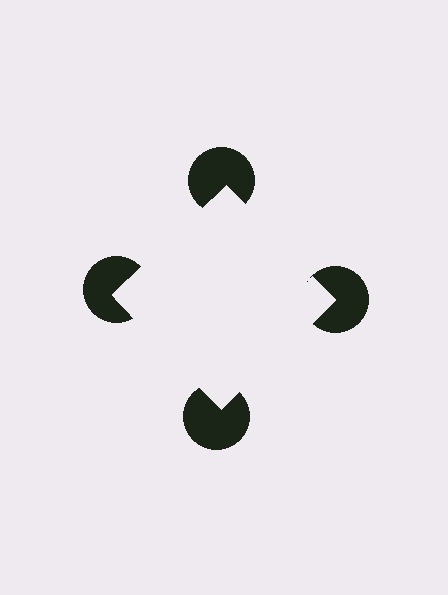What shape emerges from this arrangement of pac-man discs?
An illusory square — its edges are inferred from the aligned wedge cuts in the pac-man discs, not physically drawn.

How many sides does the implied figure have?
4 sides.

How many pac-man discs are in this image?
There are 4 — one at each vertex of the illusory square.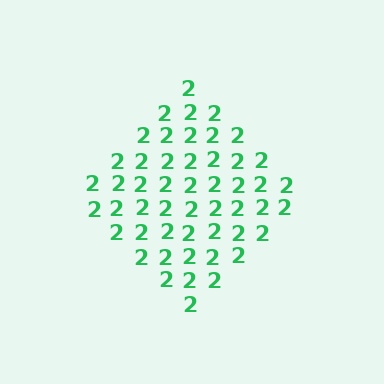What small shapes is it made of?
It is made of small digit 2's.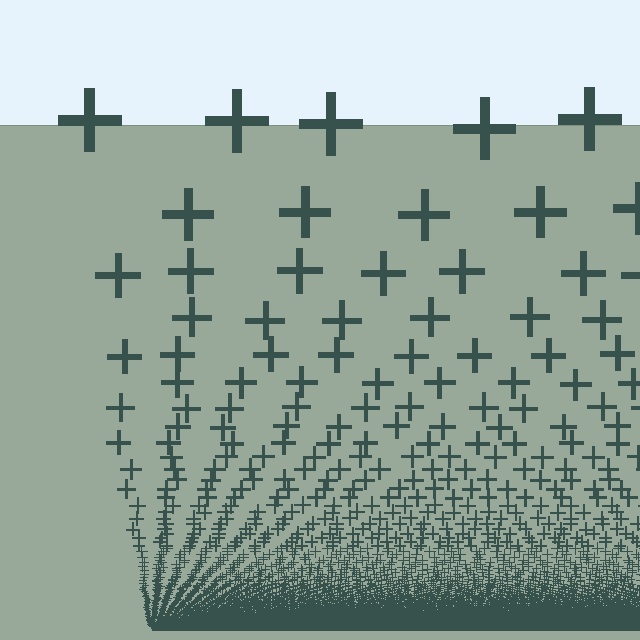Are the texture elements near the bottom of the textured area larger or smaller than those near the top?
Smaller. The gradient is inverted — elements near the bottom are smaller and denser.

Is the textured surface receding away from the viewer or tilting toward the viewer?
The surface appears to tilt toward the viewer. Texture elements get larger and sparser toward the top.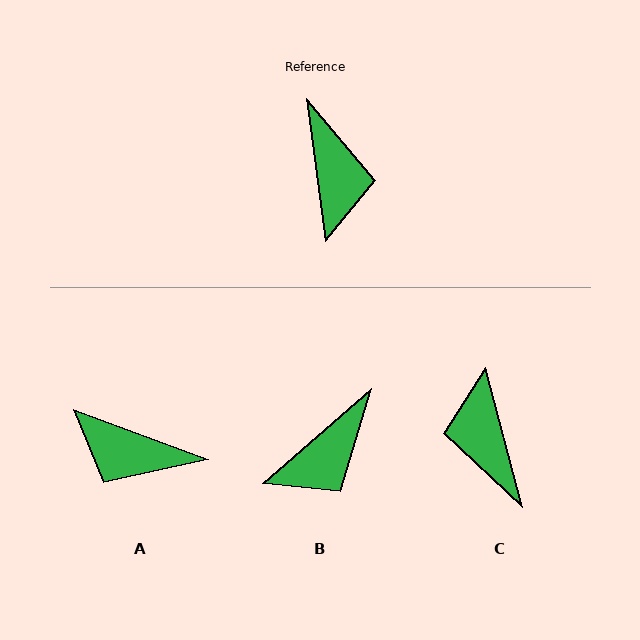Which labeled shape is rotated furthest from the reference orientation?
C, about 173 degrees away.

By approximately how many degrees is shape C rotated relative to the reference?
Approximately 173 degrees clockwise.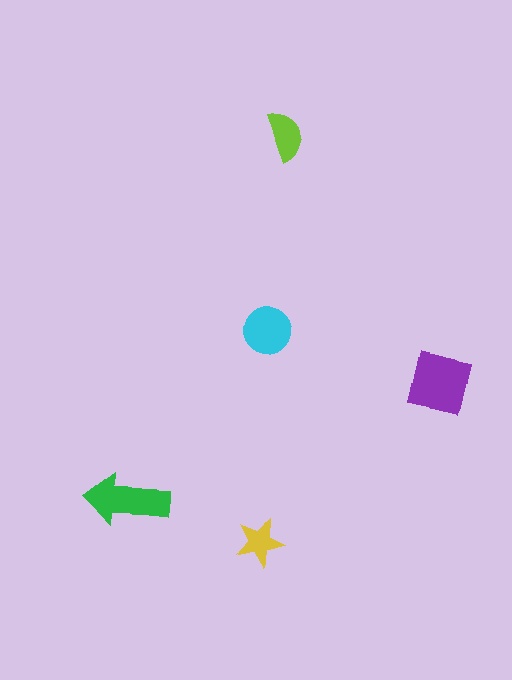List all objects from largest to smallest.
The purple square, the green arrow, the cyan circle, the lime semicircle, the yellow star.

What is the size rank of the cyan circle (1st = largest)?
3rd.